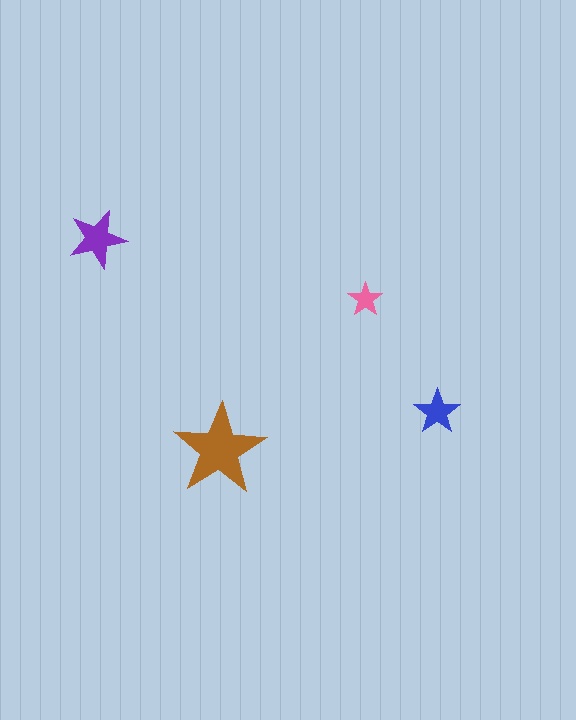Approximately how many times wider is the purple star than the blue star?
About 1.5 times wider.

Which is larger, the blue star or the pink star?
The blue one.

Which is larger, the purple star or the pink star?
The purple one.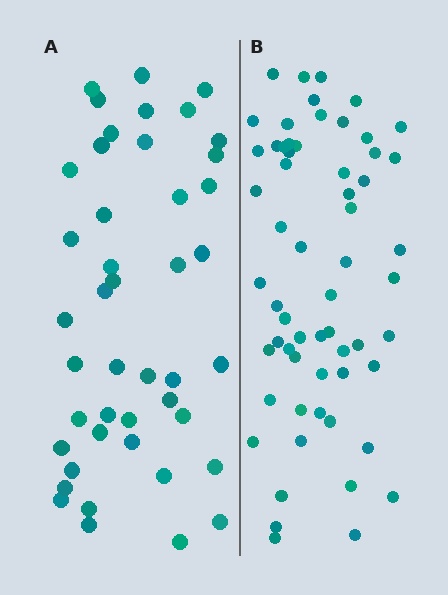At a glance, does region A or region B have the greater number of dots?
Region B (the right region) has more dots.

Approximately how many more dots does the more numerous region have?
Region B has approximately 15 more dots than region A.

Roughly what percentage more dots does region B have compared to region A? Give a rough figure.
About 35% more.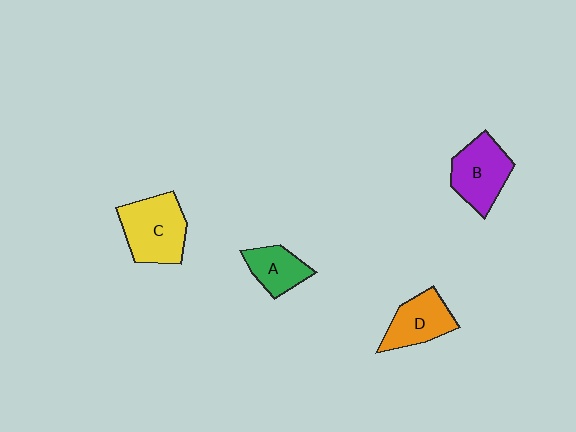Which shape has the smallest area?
Shape A (green).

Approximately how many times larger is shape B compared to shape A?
Approximately 1.4 times.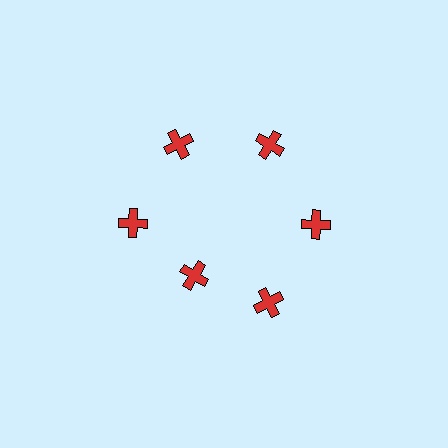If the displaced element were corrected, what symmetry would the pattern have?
It would have 6-fold rotational symmetry — the pattern would map onto itself every 60 degrees.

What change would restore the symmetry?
The symmetry would be restored by moving it outward, back onto the ring so that all 6 crosses sit at equal angles and equal distance from the center.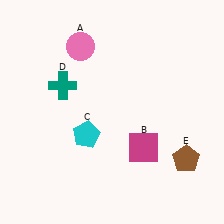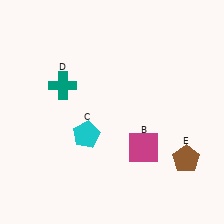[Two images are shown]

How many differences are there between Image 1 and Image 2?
There is 1 difference between the two images.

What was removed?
The pink circle (A) was removed in Image 2.